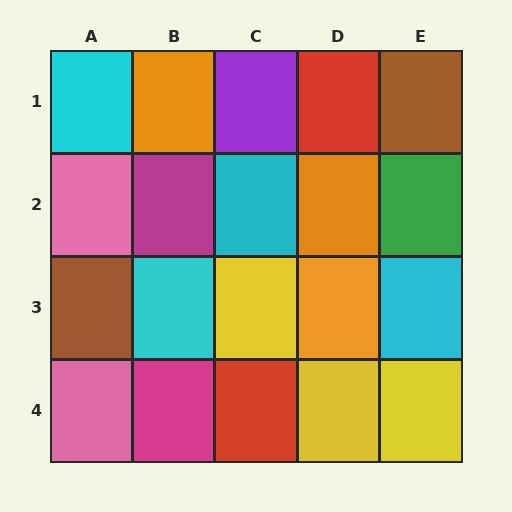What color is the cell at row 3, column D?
Orange.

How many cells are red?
2 cells are red.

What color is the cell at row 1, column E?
Brown.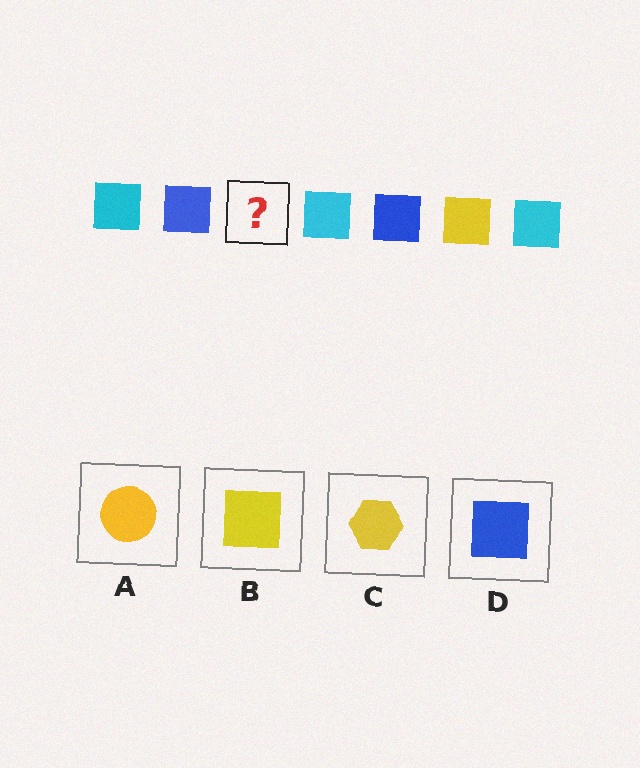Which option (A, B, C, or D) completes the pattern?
B.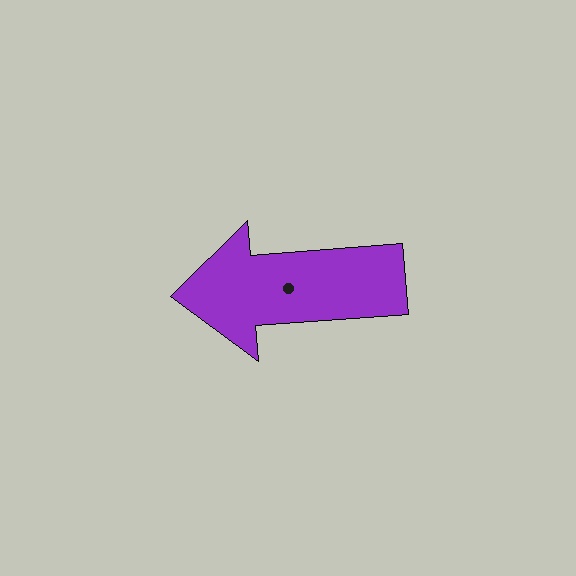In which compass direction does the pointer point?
West.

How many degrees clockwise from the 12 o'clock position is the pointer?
Approximately 266 degrees.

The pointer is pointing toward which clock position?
Roughly 9 o'clock.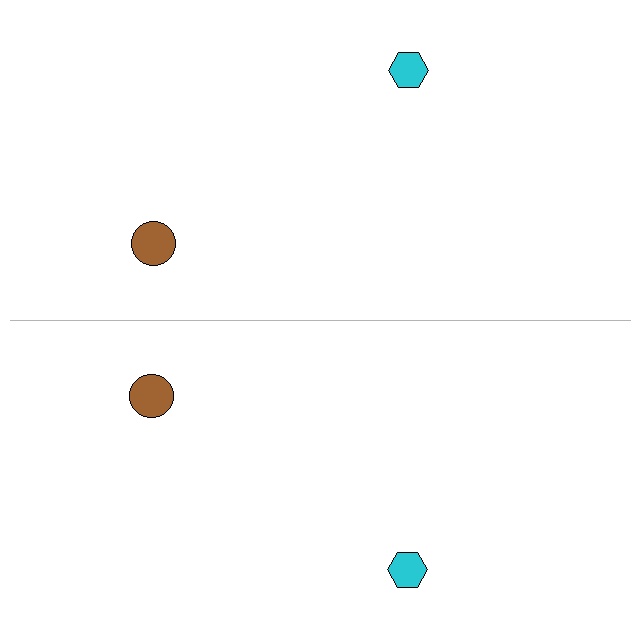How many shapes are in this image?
There are 4 shapes in this image.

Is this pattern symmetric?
Yes, this pattern has bilateral (reflection) symmetry.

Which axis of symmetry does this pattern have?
The pattern has a horizontal axis of symmetry running through the center of the image.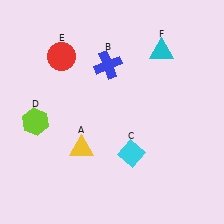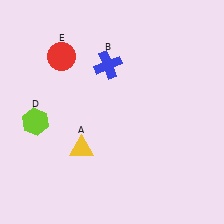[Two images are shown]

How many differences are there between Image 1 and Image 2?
There are 2 differences between the two images.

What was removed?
The cyan diamond (C), the cyan triangle (F) were removed in Image 2.